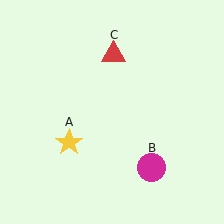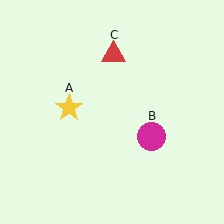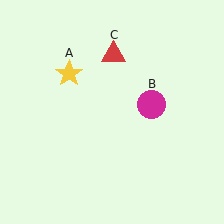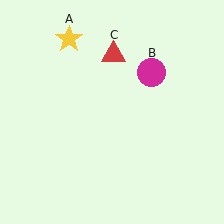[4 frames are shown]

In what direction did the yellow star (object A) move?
The yellow star (object A) moved up.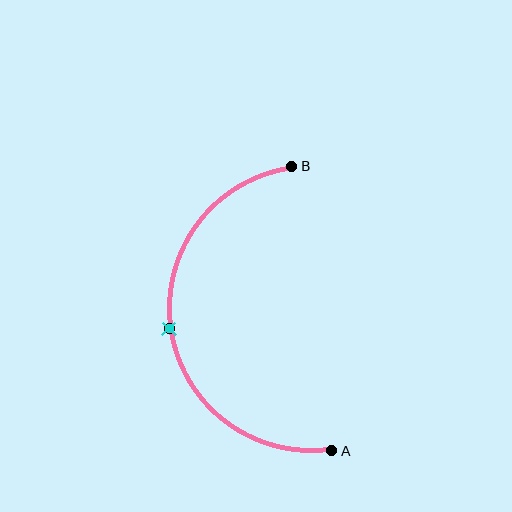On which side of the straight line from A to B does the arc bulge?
The arc bulges to the left of the straight line connecting A and B.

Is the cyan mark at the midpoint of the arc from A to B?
Yes. The cyan mark lies on the arc at equal arc-length from both A and B — it is the arc midpoint.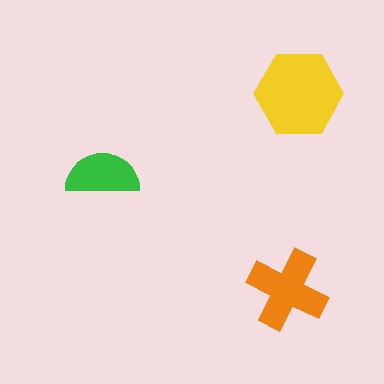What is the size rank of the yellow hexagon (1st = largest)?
1st.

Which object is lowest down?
The orange cross is bottommost.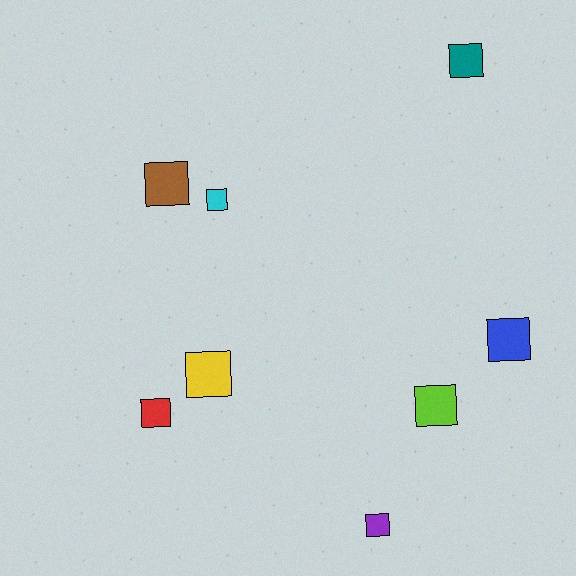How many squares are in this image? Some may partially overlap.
There are 8 squares.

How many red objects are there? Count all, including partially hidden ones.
There is 1 red object.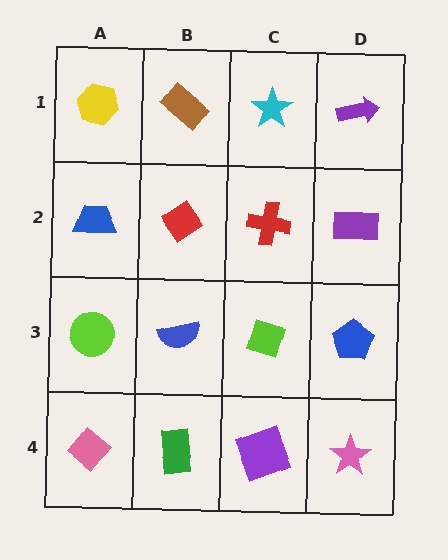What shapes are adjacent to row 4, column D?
A blue pentagon (row 3, column D), a purple square (row 4, column C).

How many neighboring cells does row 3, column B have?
4.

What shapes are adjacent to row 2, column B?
A brown rectangle (row 1, column B), a blue semicircle (row 3, column B), a blue trapezoid (row 2, column A), a red cross (row 2, column C).